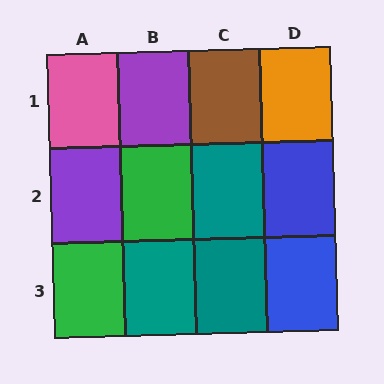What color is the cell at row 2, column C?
Teal.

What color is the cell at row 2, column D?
Blue.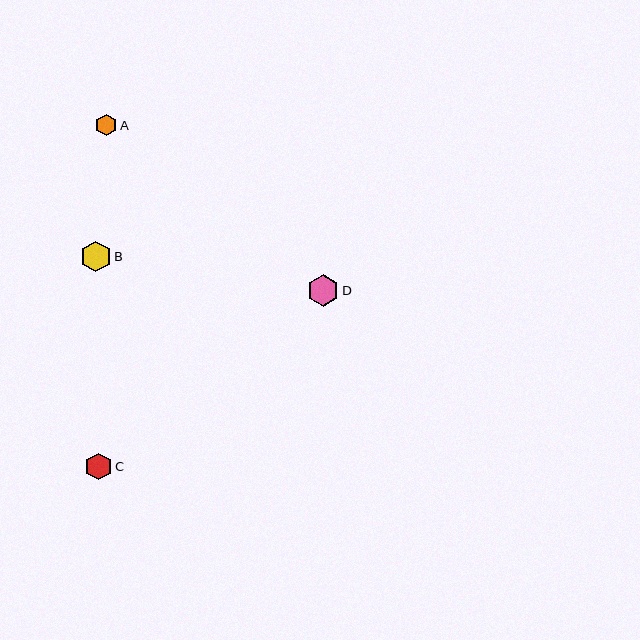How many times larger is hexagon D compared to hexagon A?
Hexagon D is approximately 1.5 times the size of hexagon A.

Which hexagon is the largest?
Hexagon D is the largest with a size of approximately 32 pixels.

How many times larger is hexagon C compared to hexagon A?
Hexagon C is approximately 1.2 times the size of hexagon A.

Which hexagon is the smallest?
Hexagon A is the smallest with a size of approximately 22 pixels.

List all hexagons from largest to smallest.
From largest to smallest: D, B, C, A.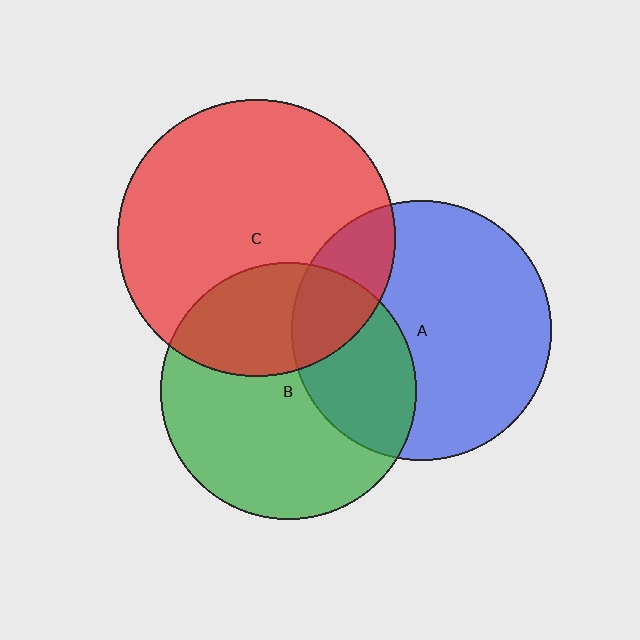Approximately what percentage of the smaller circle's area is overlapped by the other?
Approximately 30%.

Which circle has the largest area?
Circle C (red).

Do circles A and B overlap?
Yes.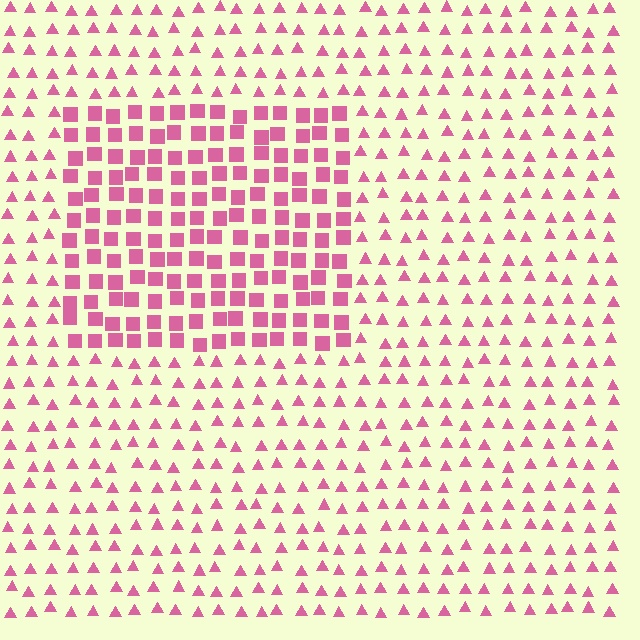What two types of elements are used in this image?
The image uses squares inside the rectangle region and triangles outside it.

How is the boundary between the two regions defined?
The boundary is defined by a change in element shape: squares inside vs. triangles outside. All elements share the same color and spacing.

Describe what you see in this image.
The image is filled with small pink elements arranged in a uniform grid. A rectangle-shaped region contains squares, while the surrounding area contains triangles. The boundary is defined purely by the change in element shape.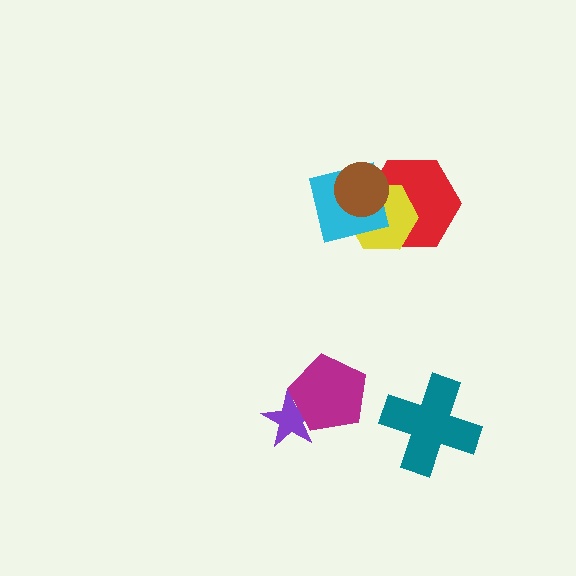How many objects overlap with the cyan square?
3 objects overlap with the cyan square.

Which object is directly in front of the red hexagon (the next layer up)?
The yellow hexagon is directly in front of the red hexagon.